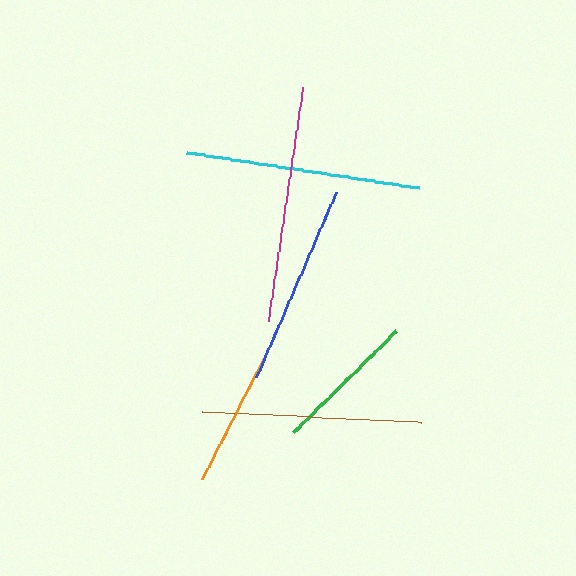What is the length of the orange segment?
The orange segment is approximately 133 pixels long.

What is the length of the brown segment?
The brown segment is approximately 219 pixels long.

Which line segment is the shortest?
The orange line is the shortest at approximately 133 pixels.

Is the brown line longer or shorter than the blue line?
The brown line is longer than the blue line.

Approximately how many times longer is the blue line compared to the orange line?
The blue line is approximately 1.5 times the length of the orange line.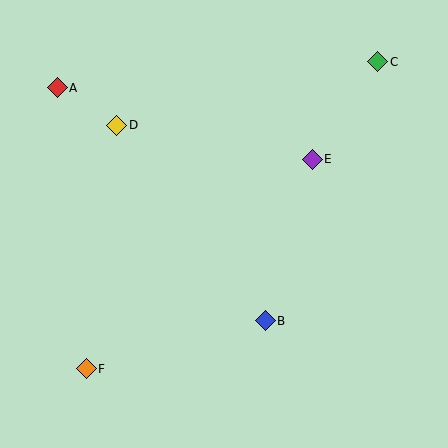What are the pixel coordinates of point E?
Point E is at (312, 159).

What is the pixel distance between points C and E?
The distance between C and E is 118 pixels.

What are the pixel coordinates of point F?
Point F is at (86, 369).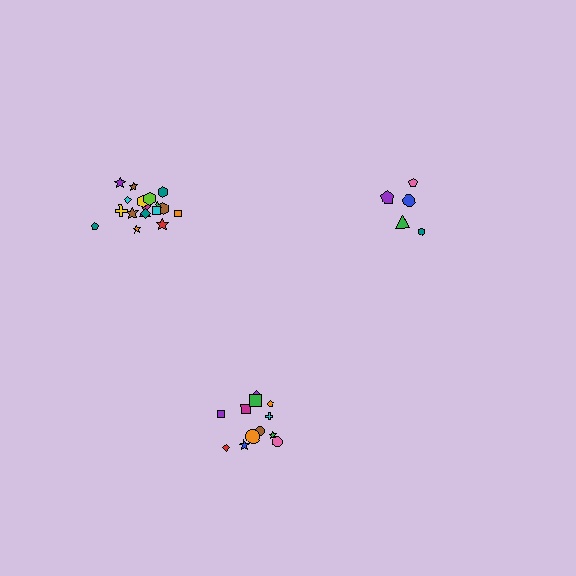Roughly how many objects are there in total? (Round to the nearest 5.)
Roughly 35 objects in total.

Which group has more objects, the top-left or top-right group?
The top-left group.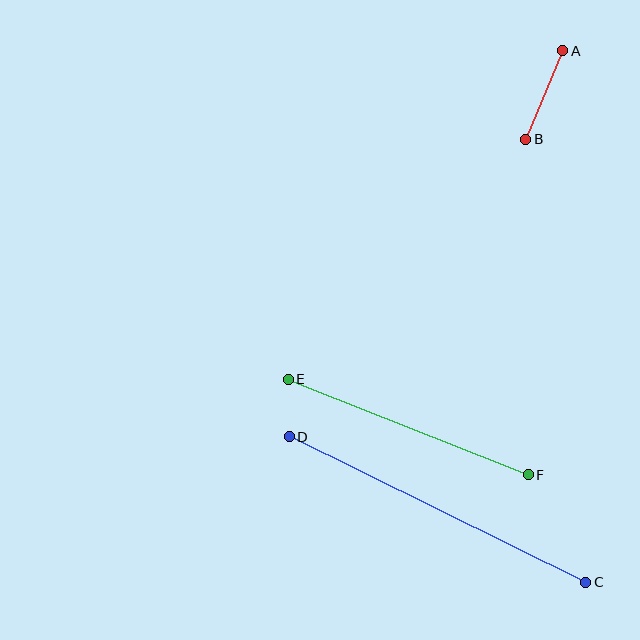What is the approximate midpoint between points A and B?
The midpoint is at approximately (544, 95) pixels.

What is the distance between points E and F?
The distance is approximately 258 pixels.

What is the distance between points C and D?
The distance is approximately 330 pixels.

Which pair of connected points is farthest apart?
Points C and D are farthest apart.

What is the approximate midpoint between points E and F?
The midpoint is at approximately (408, 427) pixels.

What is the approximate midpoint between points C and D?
The midpoint is at approximately (437, 510) pixels.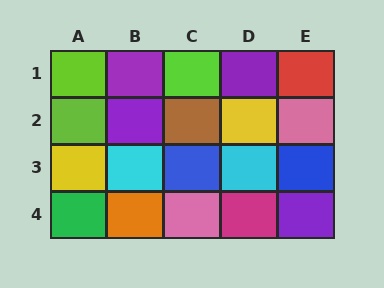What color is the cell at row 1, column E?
Red.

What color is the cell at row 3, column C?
Blue.